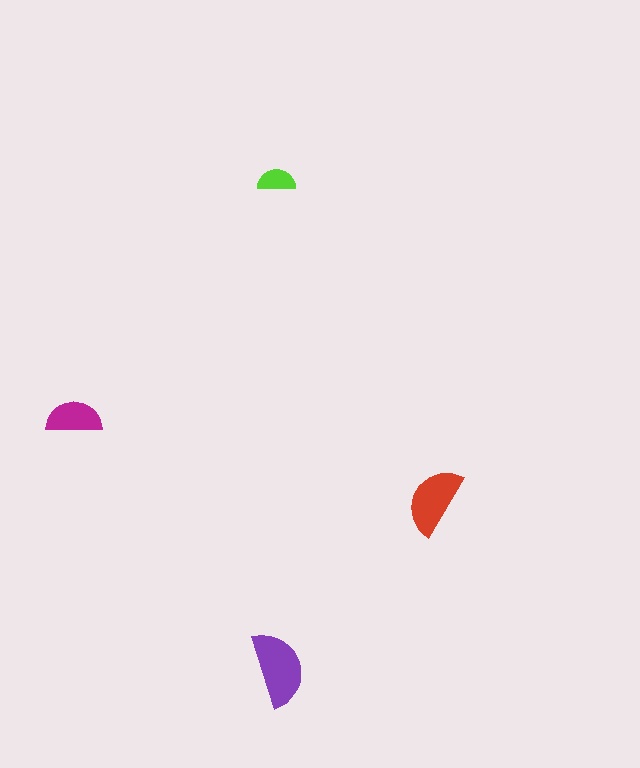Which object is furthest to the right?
The red semicircle is rightmost.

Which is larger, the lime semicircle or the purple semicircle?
The purple one.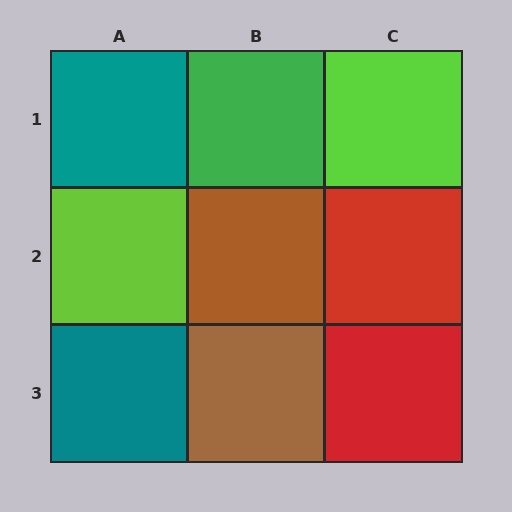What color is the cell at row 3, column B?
Brown.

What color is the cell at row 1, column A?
Teal.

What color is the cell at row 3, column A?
Teal.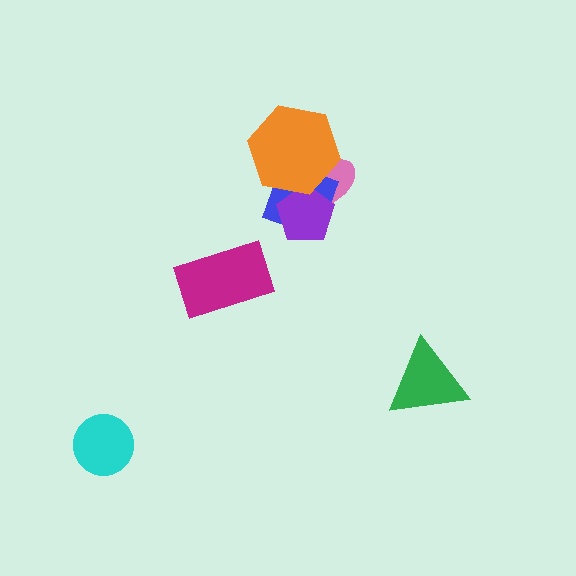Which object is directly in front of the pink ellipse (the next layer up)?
The blue square is directly in front of the pink ellipse.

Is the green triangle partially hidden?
No, no other shape covers it.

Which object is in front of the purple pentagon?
The orange hexagon is in front of the purple pentagon.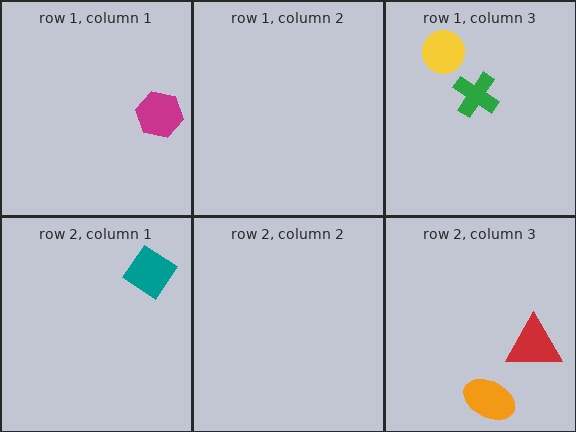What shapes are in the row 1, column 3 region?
The yellow circle, the green cross.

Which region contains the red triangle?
The row 2, column 3 region.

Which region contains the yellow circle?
The row 1, column 3 region.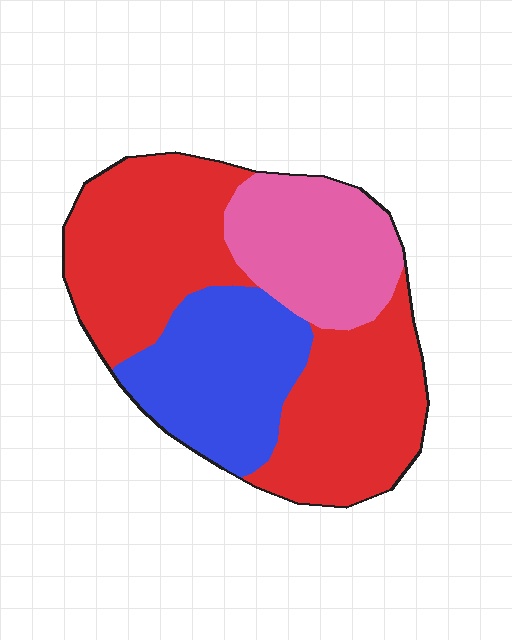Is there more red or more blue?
Red.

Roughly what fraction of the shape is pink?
Pink covers roughly 20% of the shape.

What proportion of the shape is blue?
Blue takes up about one quarter (1/4) of the shape.